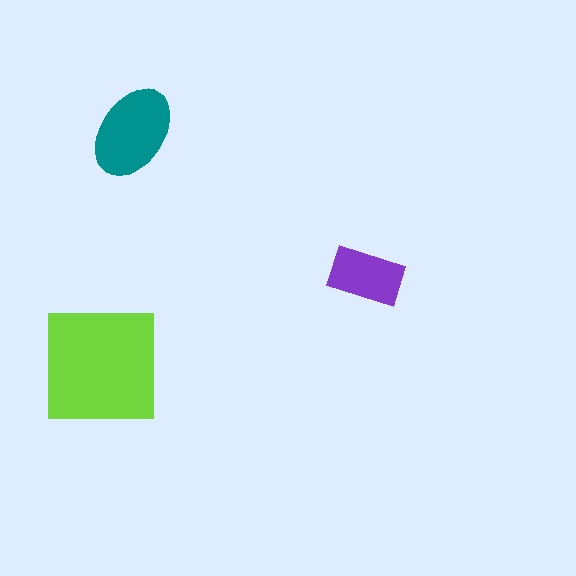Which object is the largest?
The lime square.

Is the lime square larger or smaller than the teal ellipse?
Larger.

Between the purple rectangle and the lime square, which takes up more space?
The lime square.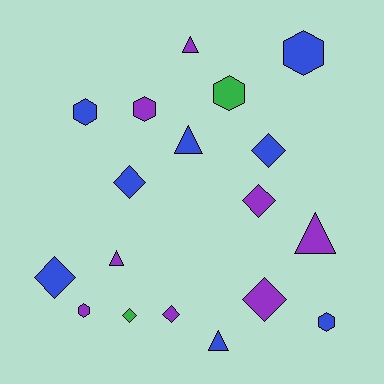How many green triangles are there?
There are no green triangles.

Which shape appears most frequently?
Diamond, with 7 objects.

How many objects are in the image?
There are 18 objects.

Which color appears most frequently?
Purple, with 8 objects.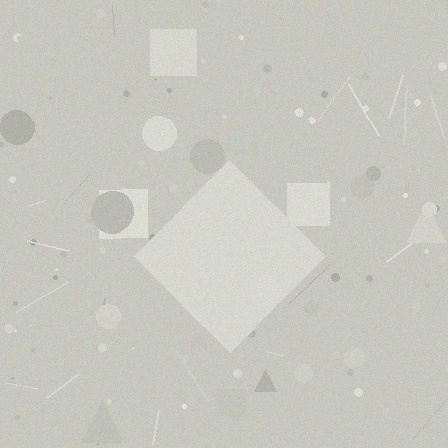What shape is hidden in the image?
A diamond is hidden in the image.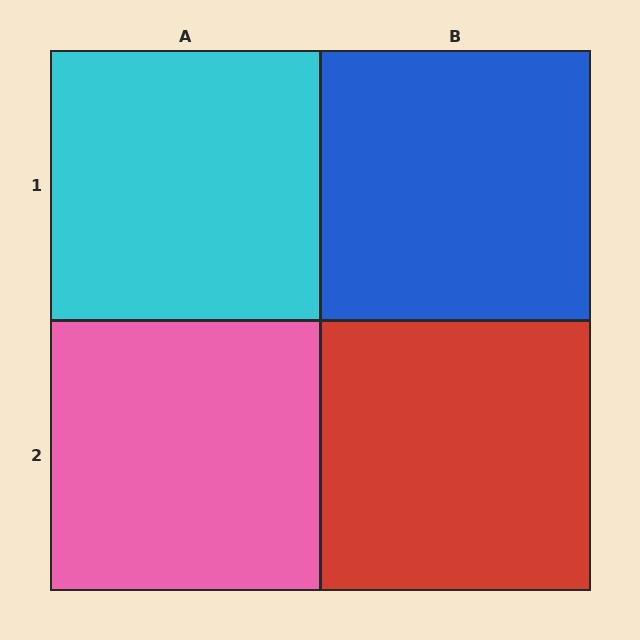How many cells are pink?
1 cell is pink.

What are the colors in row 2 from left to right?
Pink, red.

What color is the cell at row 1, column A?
Cyan.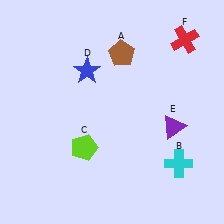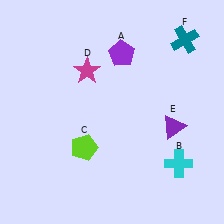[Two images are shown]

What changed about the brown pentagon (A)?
In Image 1, A is brown. In Image 2, it changed to purple.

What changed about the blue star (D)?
In Image 1, D is blue. In Image 2, it changed to magenta.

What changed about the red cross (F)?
In Image 1, F is red. In Image 2, it changed to teal.